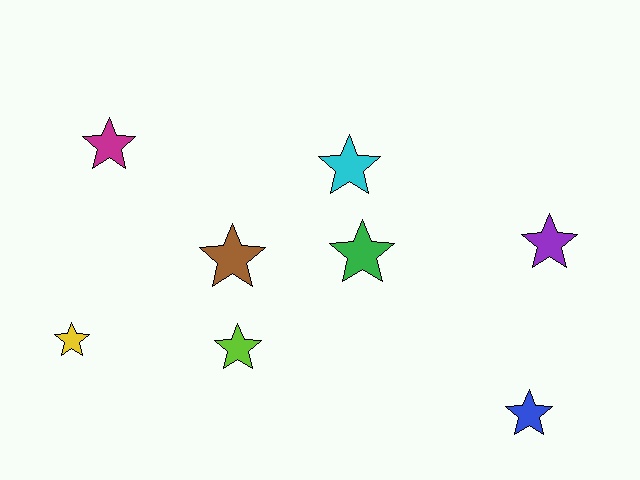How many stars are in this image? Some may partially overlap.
There are 8 stars.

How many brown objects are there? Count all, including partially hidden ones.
There is 1 brown object.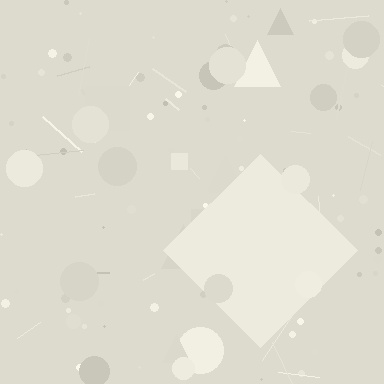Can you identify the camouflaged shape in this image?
The camouflaged shape is a diamond.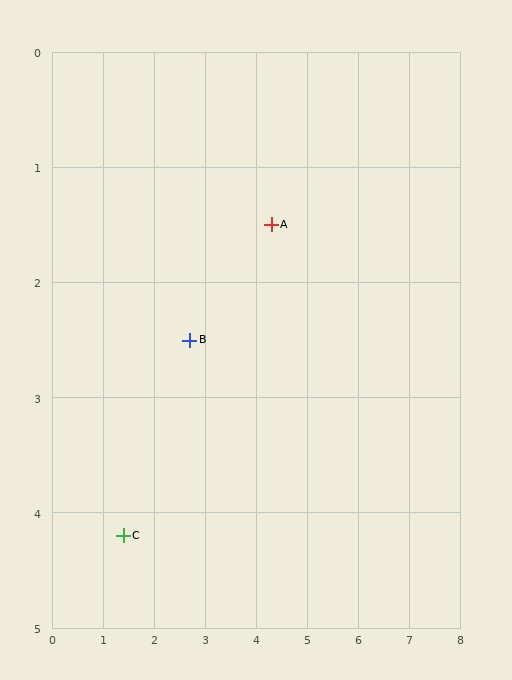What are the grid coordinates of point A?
Point A is at approximately (4.3, 1.5).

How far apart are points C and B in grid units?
Points C and B are about 2.1 grid units apart.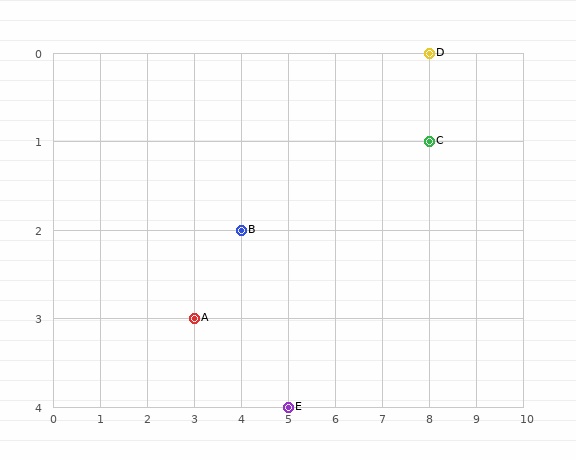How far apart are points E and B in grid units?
Points E and B are 1 column and 2 rows apart (about 2.2 grid units diagonally).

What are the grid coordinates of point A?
Point A is at grid coordinates (3, 3).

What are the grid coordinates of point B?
Point B is at grid coordinates (4, 2).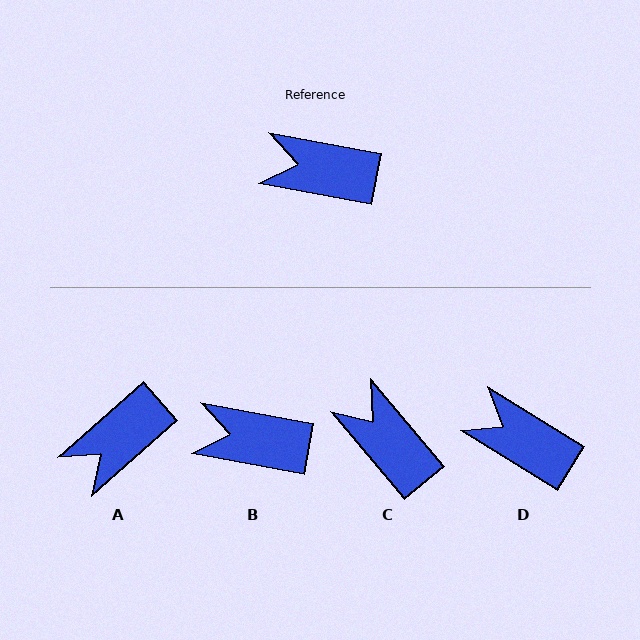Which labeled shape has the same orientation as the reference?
B.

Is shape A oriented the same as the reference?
No, it is off by about 52 degrees.